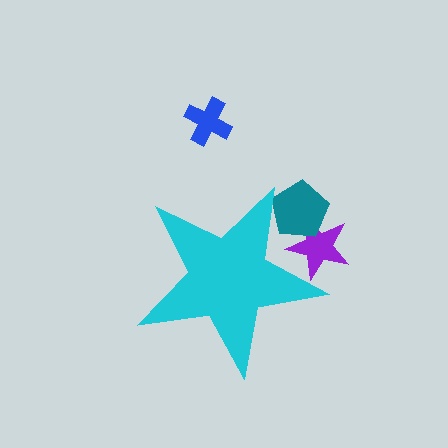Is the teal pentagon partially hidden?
Yes, the teal pentagon is partially hidden behind the cyan star.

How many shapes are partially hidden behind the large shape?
2 shapes are partially hidden.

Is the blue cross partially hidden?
No, the blue cross is fully visible.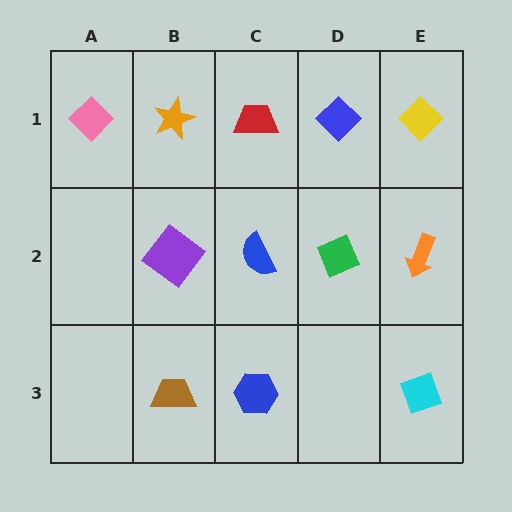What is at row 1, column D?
A blue diamond.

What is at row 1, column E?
A yellow diamond.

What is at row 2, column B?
A purple diamond.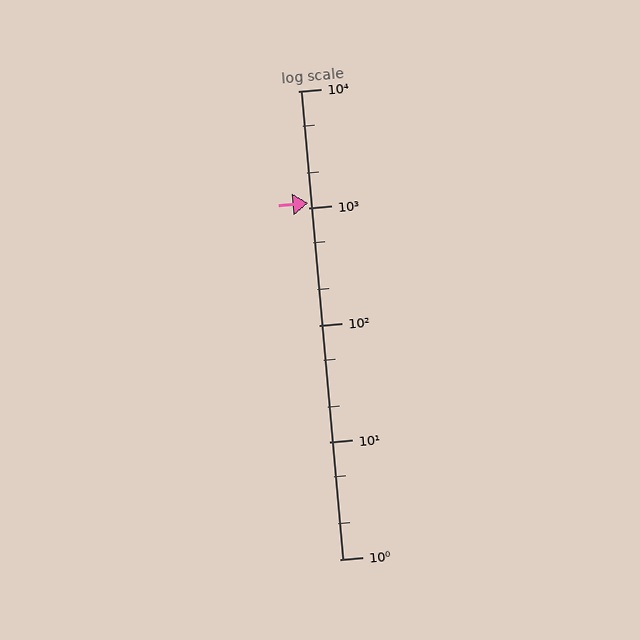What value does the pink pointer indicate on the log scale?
The pointer indicates approximately 1100.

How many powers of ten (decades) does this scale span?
The scale spans 4 decades, from 1 to 10000.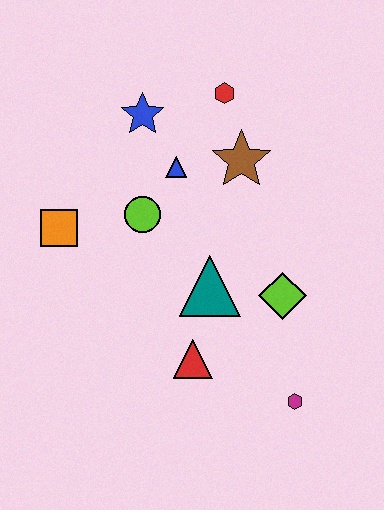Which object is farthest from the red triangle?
The red hexagon is farthest from the red triangle.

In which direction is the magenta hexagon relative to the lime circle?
The magenta hexagon is below the lime circle.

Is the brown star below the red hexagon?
Yes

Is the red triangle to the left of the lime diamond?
Yes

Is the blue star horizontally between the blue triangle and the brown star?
No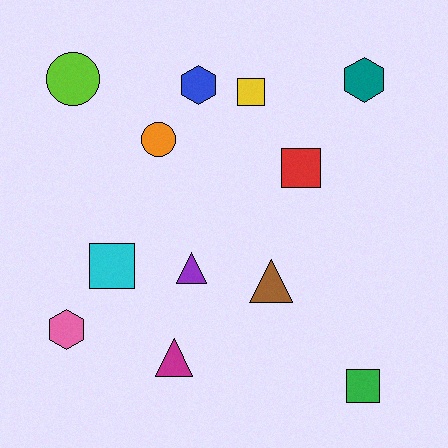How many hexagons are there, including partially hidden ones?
There are 3 hexagons.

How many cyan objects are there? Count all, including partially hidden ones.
There is 1 cyan object.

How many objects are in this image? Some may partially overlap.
There are 12 objects.